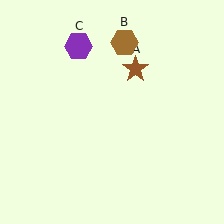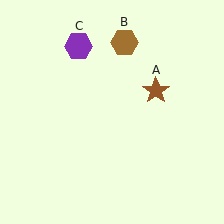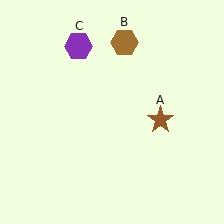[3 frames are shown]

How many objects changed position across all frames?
1 object changed position: brown star (object A).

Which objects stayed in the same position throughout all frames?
Brown hexagon (object B) and purple hexagon (object C) remained stationary.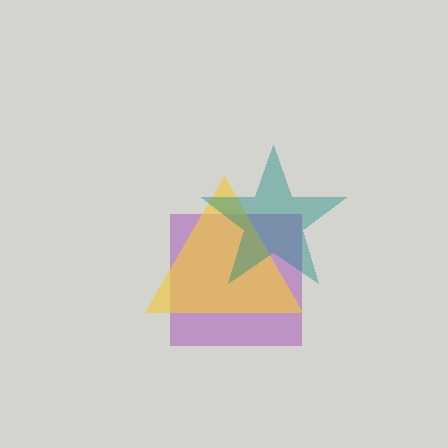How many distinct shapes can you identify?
There are 3 distinct shapes: a purple square, a yellow triangle, a teal star.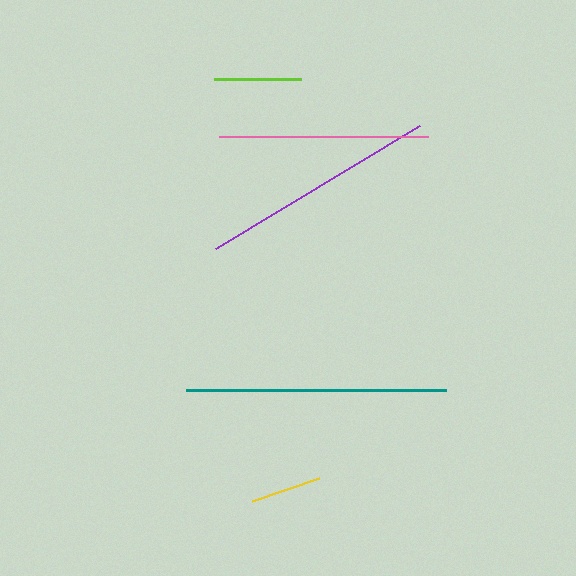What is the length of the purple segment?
The purple segment is approximately 238 pixels long.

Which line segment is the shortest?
The yellow line is the shortest at approximately 71 pixels.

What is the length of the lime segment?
The lime segment is approximately 87 pixels long.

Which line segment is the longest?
The teal line is the longest at approximately 260 pixels.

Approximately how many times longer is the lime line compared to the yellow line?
The lime line is approximately 1.2 times the length of the yellow line.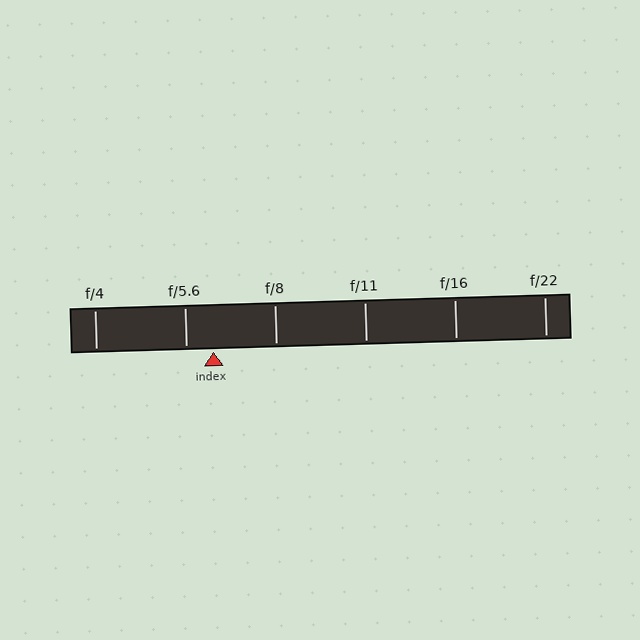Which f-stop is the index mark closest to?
The index mark is closest to f/5.6.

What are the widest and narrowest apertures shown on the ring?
The widest aperture shown is f/4 and the narrowest is f/22.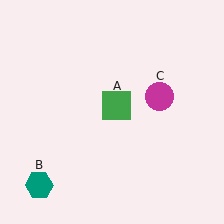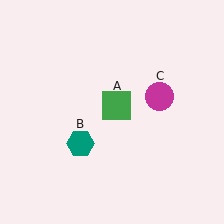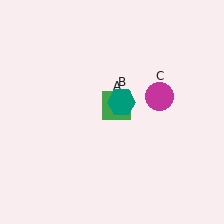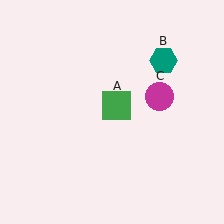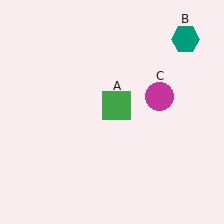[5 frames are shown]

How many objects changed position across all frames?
1 object changed position: teal hexagon (object B).